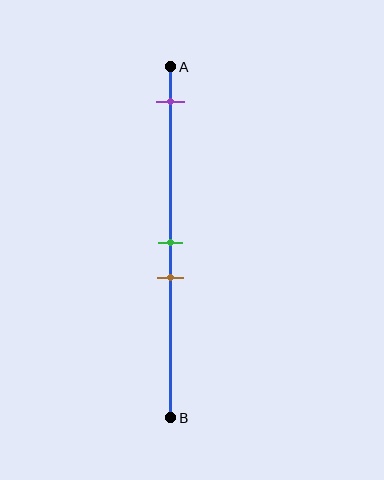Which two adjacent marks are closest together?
The green and brown marks are the closest adjacent pair.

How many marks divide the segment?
There are 3 marks dividing the segment.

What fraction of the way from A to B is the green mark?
The green mark is approximately 50% (0.5) of the way from A to B.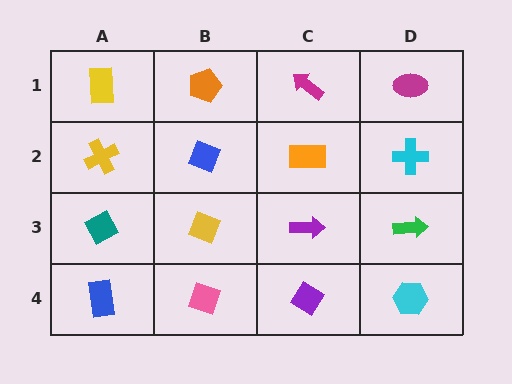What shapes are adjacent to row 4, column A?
A teal diamond (row 3, column A), a pink diamond (row 4, column B).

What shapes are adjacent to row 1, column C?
An orange rectangle (row 2, column C), an orange pentagon (row 1, column B), a magenta ellipse (row 1, column D).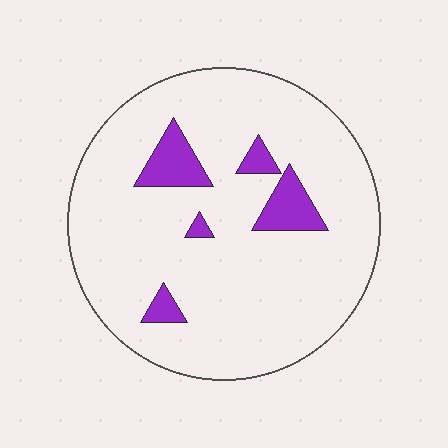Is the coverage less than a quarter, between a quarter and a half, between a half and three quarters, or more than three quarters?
Less than a quarter.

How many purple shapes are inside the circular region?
5.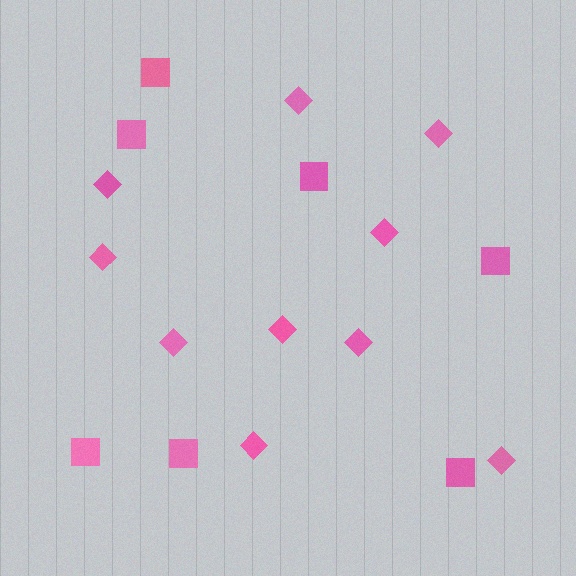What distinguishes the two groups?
There are 2 groups: one group of squares (7) and one group of diamonds (10).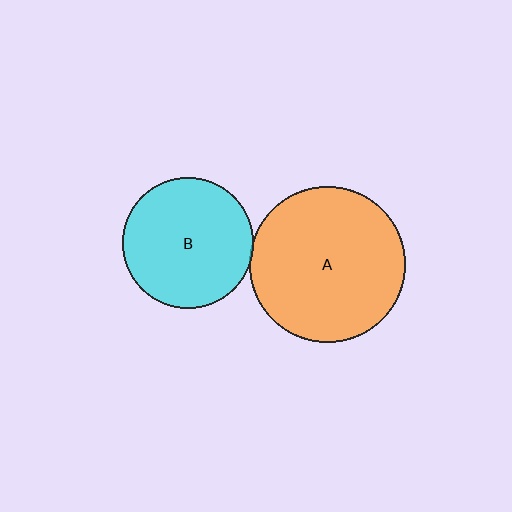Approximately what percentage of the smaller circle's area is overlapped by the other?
Approximately 5%.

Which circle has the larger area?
Circle A (orange).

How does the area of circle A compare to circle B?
Approximately 1.4 times.